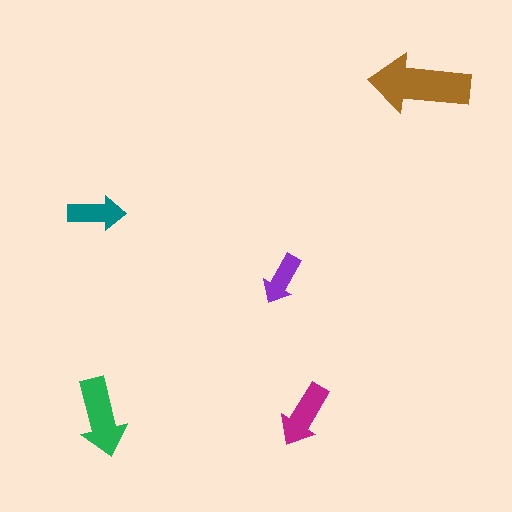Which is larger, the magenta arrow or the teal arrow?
The magenta one.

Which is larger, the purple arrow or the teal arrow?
The teal one.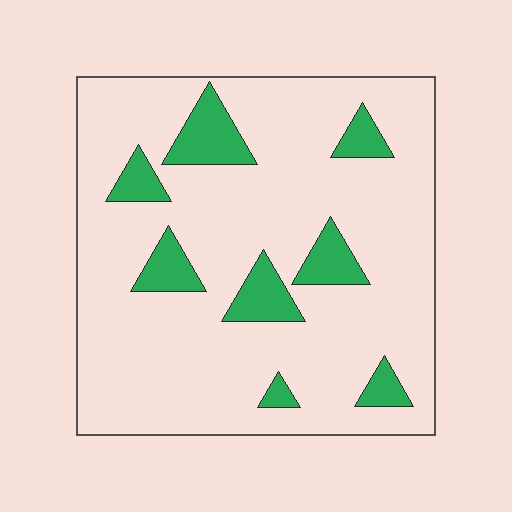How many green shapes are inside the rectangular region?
8.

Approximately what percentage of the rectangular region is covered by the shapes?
Approximately 15%.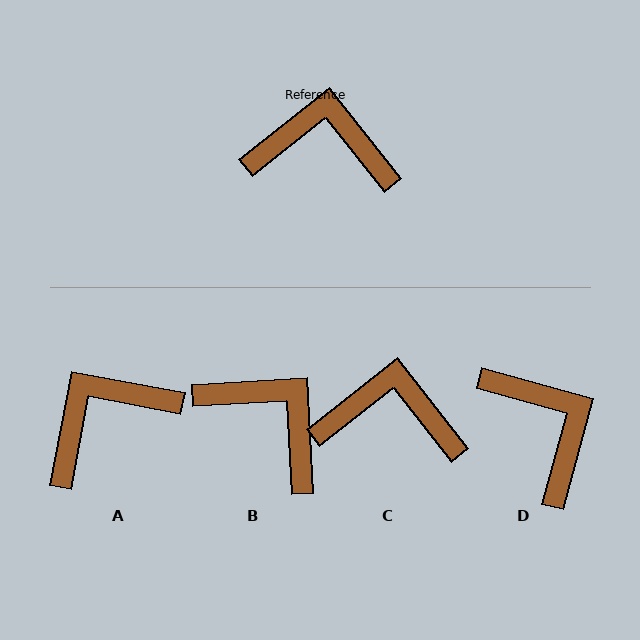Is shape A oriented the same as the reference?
No, it is off by about 41 degrees.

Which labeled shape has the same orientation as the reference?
C.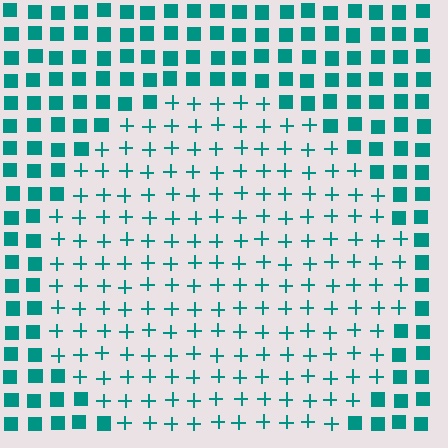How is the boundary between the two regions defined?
The boundary is defined by a change in element shape: plus signs inside vs. squares outside. All elements share the same color and spacing.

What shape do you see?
I see a circle.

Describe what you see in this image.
The image is filled with small teal elements arranged in a uniform grid. A circle-shaped region contains plus signs, while the surrounding area contains squares. The boundary is defined purely by the change in element shape.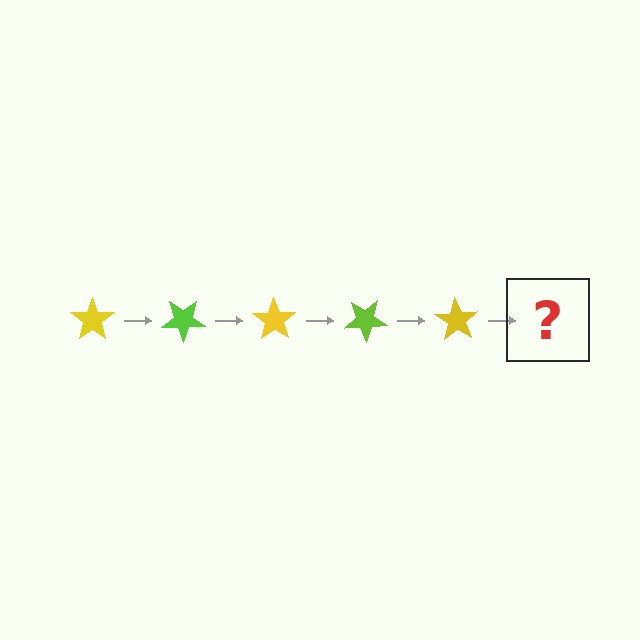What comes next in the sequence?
The next element should be a lime star, rotated 175 degrees from the start.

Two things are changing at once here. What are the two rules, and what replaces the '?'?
The two rules are that it rotates 35 degrees each step and the color cycles through yellow and lime. The '?' should be a lime star, rotated 175 degrees from the start.